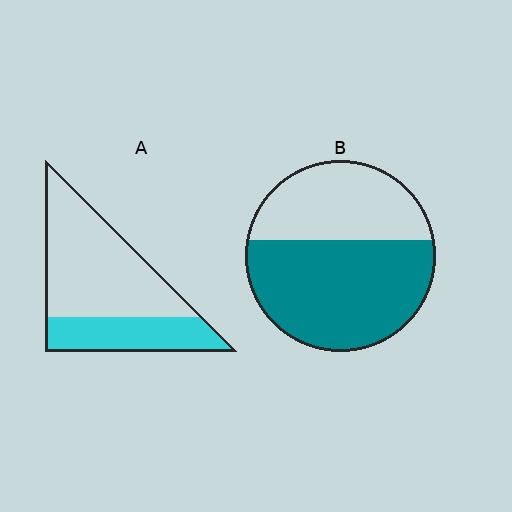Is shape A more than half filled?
No.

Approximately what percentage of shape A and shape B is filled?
A is approximately 35% and B is approximately 60%.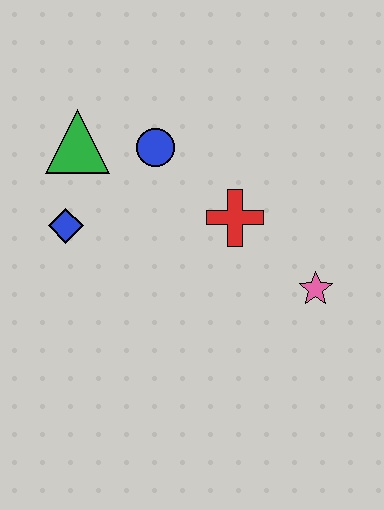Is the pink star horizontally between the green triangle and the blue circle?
No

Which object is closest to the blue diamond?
The green triangle is closest to the blue diamond.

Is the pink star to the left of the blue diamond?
No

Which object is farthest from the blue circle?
The pink star is farthest from the blue circle.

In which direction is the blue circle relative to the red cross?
The blue circle is to the left of the red cross.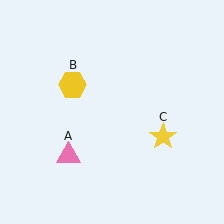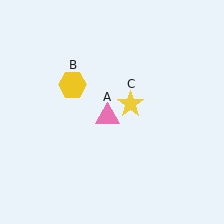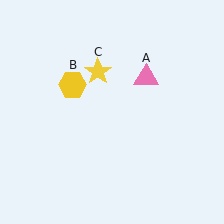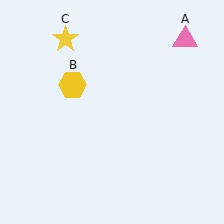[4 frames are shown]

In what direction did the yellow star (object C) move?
The yellow star (object C) moved up and to the left.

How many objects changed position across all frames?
2 objects changed position: pink triangle (object A), yellow star (object C).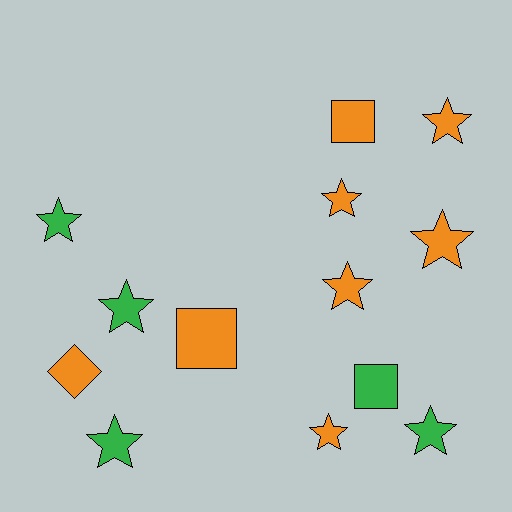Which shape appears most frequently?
Star, with 9 objects.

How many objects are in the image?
There are 13 objects.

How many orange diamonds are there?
There is 1 orange diamond.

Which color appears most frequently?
Orange, with 8 objects.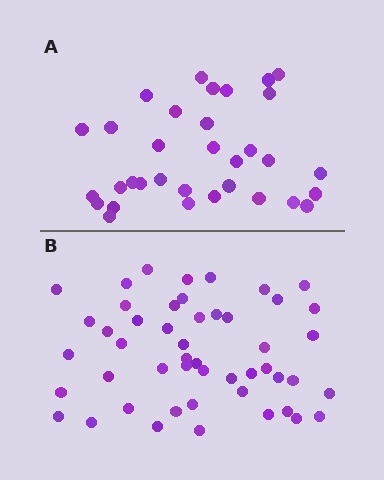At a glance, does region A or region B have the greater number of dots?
Region B (the bottom region) has more dots.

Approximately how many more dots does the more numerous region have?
Region B has approximately 15 more dots than region A.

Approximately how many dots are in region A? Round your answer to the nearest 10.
About 30 dots. (The exact count is 33, which rounds to 30.)